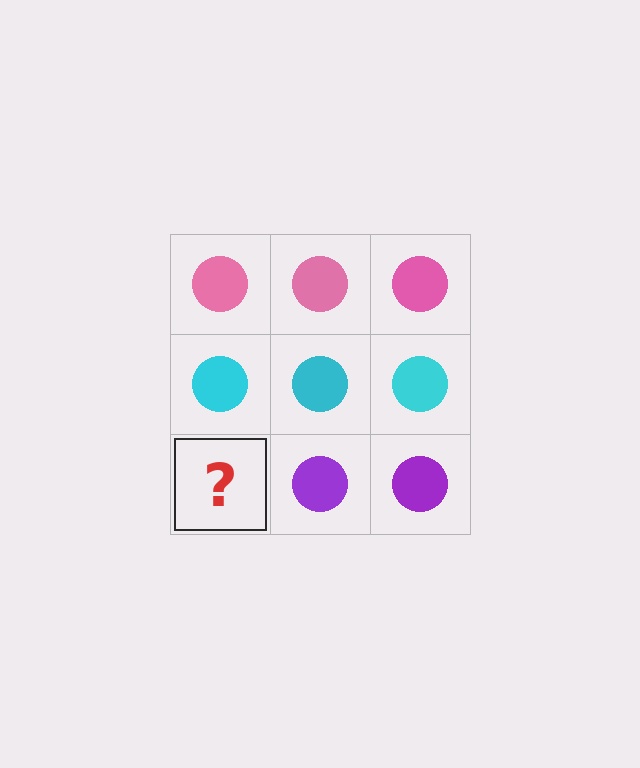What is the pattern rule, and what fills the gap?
The rule is that each row has a consistent color. The gap should be filled with a purple circle.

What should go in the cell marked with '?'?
The missing cell should contain a purple circle.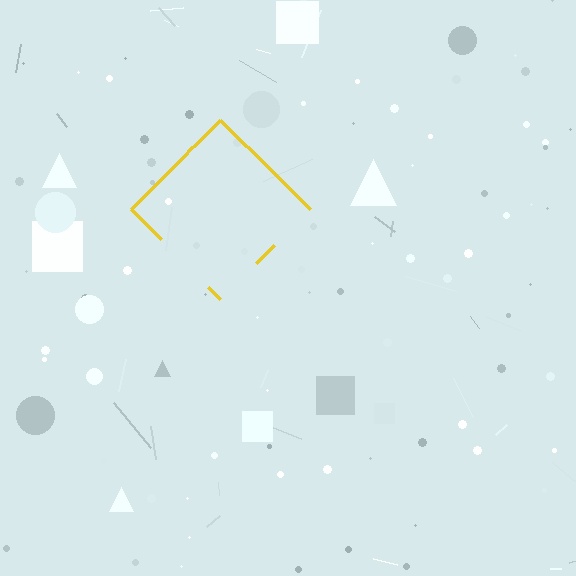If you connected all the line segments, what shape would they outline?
They would outline a diamond.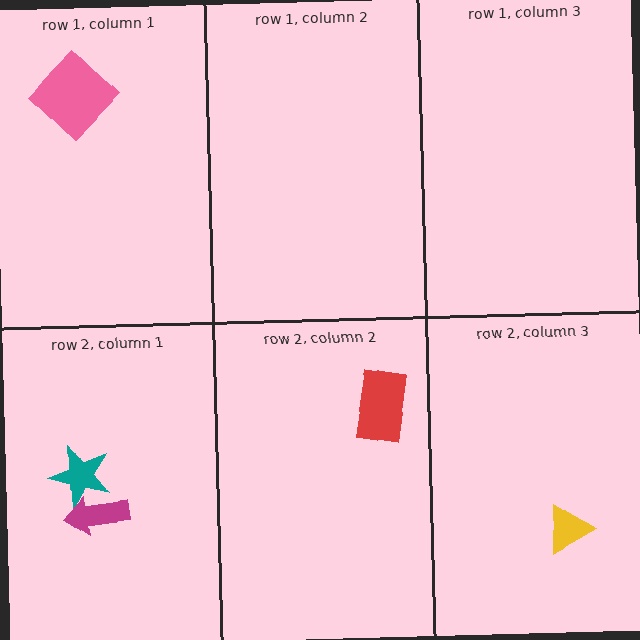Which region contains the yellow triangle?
The row 2, column 3 region.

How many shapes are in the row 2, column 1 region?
2.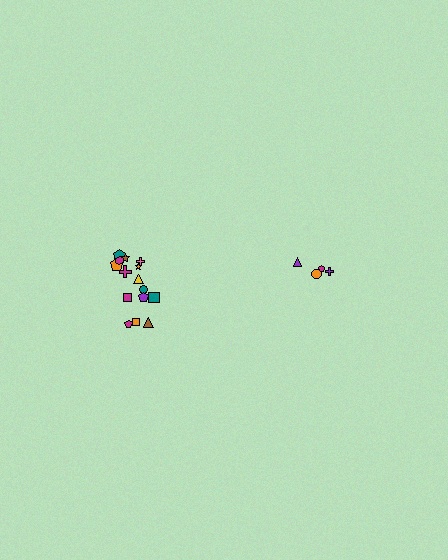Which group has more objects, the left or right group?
The left group.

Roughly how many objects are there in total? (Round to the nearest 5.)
Roughly 20 objects in total.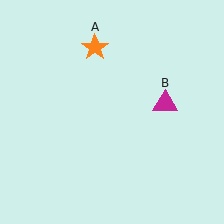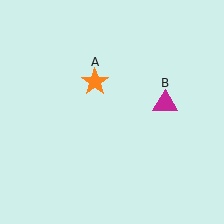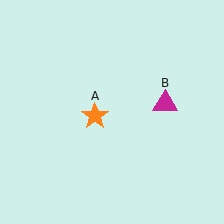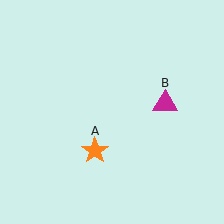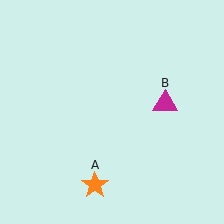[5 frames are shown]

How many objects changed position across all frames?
1 object changed position: orange star (object A).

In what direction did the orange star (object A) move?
The orange star (object A) moved down.